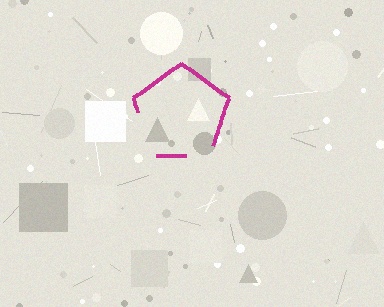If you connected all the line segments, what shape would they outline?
They would outline a pentagon.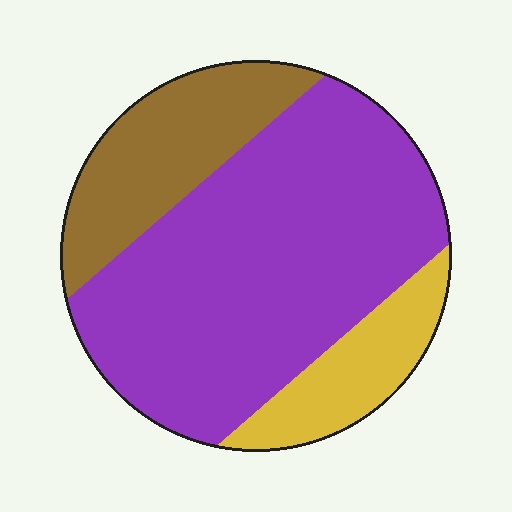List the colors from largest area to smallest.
From largest to smallest: purple, brown, yellow.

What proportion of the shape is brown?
Brown takes up between a sixth and a third of the shape.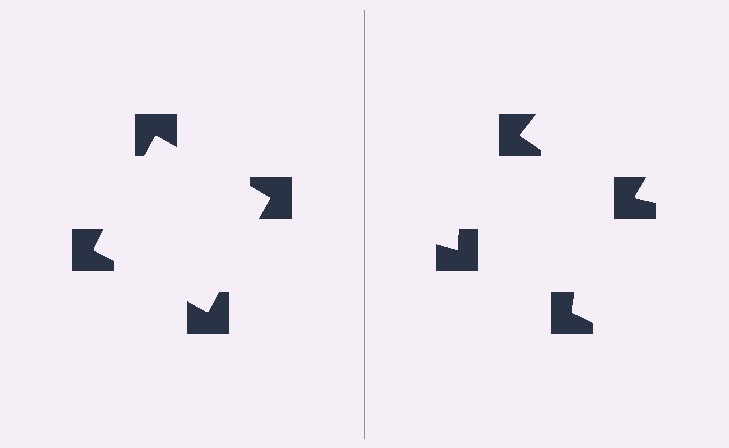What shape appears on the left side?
An illusory square.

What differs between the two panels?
The notched squares are positioned identically on both sides; only the wedge orientations differ. On the left they align to a square; on the right they are misaligned.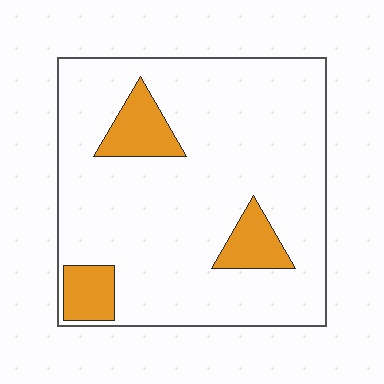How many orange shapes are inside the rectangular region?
3.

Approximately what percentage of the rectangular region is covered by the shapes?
Approximately 15%.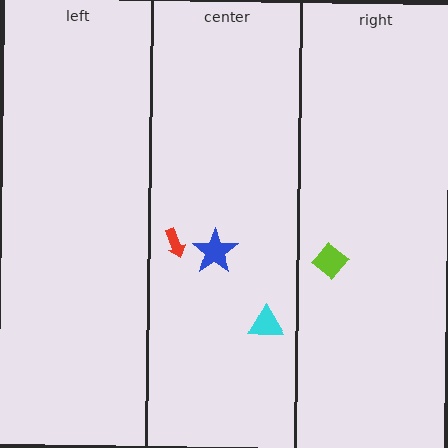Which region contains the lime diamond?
The right region.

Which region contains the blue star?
The center region.